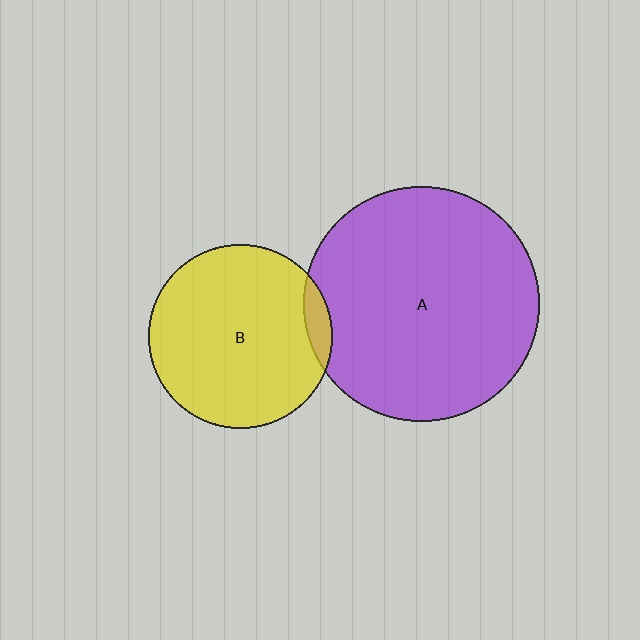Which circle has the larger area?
Circle A (purple).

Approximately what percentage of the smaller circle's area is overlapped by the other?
Approximately 5%.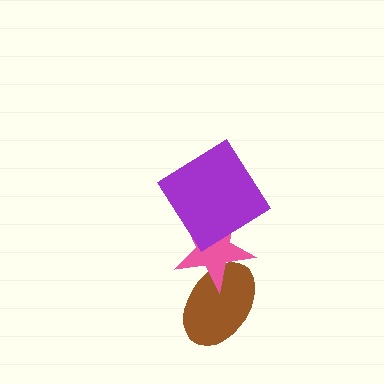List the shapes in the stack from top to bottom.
From top to bottom: the purple diamond, the pink star, the brown ellipse.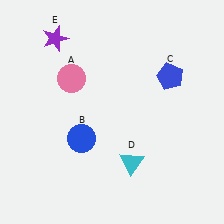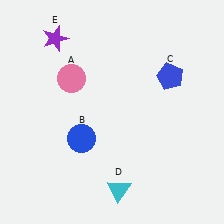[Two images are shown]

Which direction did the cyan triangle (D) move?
The cyan triangle (D) moved down.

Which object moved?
The cyan triangle (D) moved down.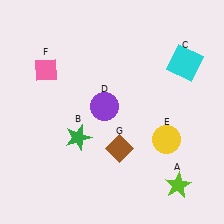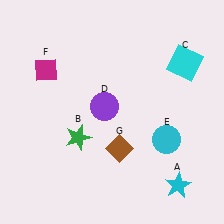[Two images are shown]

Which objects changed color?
A changed from lime to cyan. E changed from yellow to cyan. F changed from pink to magenta.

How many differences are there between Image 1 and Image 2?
There are 3 differences between the two images.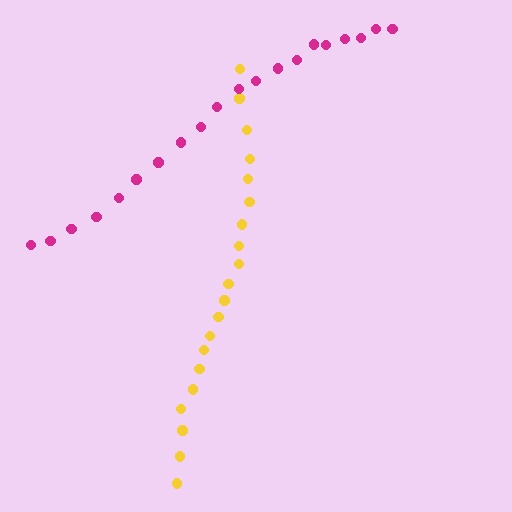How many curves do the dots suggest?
There are 2 distinct paths.